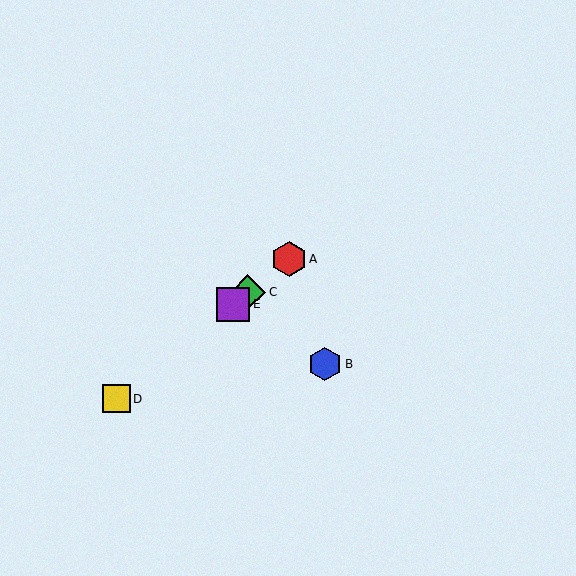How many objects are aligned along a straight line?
4 objects (A, C, D, E) are aligned along a straight line.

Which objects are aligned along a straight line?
Objects A, C, D, E are aligned along a straight line.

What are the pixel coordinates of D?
Object D is at (116, 399).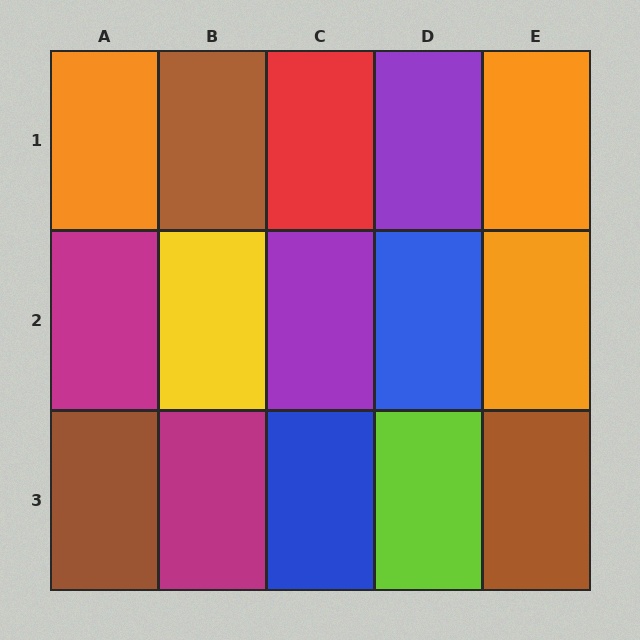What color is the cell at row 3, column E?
Brown.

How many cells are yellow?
1 cell is yellow.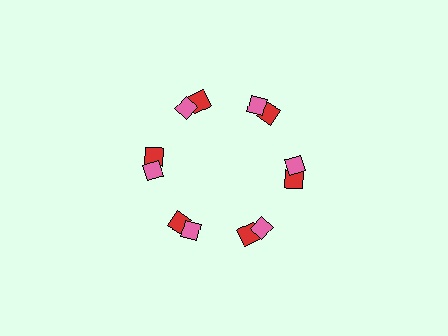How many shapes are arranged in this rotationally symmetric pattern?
There are 12 shapes, arranged in 6 groups of 2.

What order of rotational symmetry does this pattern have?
This pattern has 6-fold rotational symmetry.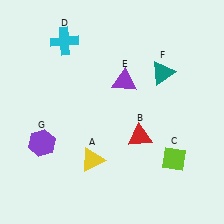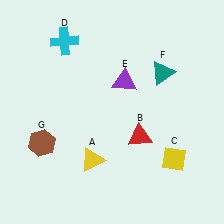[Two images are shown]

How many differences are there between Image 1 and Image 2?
There are 2 differences between the two images.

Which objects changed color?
C changed from lime to yellow. G changed from purple to brown.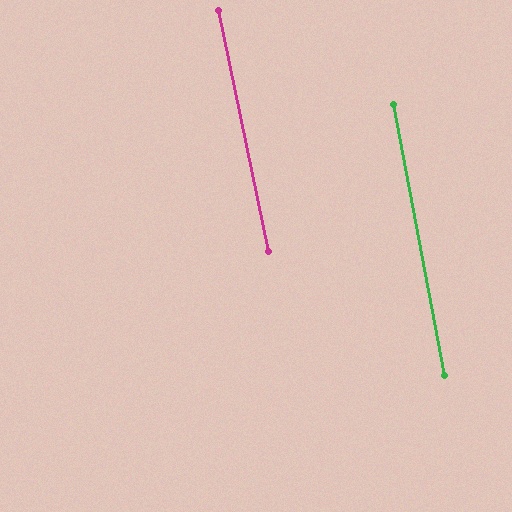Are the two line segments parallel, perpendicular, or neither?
Parallel — their directions differ by only 0.9°.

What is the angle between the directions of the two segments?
Approximately 1 degree.